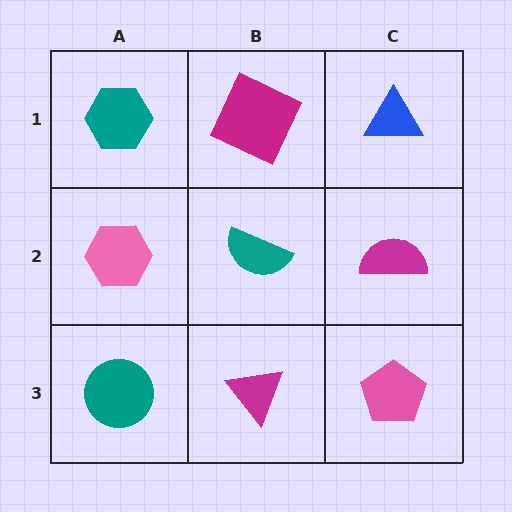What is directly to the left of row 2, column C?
A teal semicircle.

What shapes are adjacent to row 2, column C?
A blue triangle (row 1, column C), a pink pentagon (row 3, column C), a teal semicircle (row 2, column B).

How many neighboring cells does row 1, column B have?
3.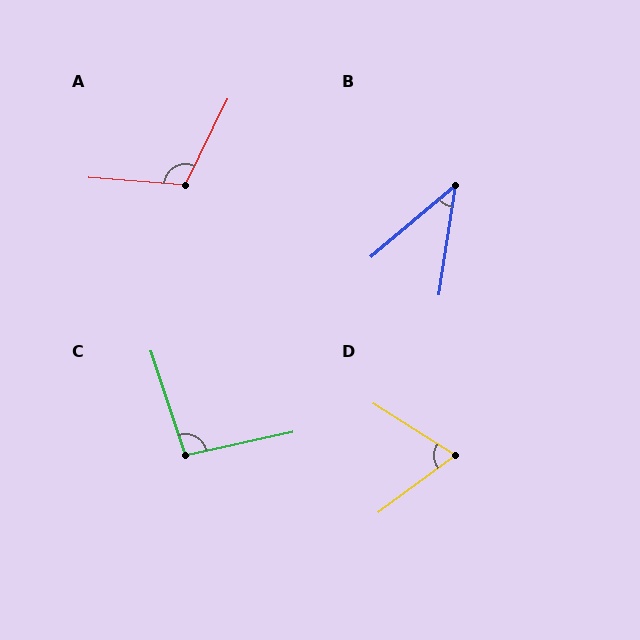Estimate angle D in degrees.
Approximately 69 degrees.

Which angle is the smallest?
B, at approximately 41 degrees.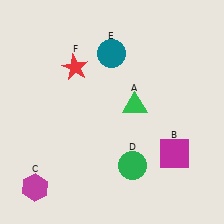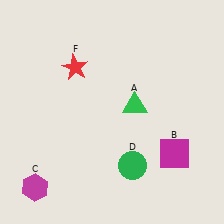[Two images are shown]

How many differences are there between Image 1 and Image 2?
There is 1 difference between the two images.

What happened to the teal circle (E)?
The teal circle (E) was removed in Image 2. It was in the top-left area of Image 1.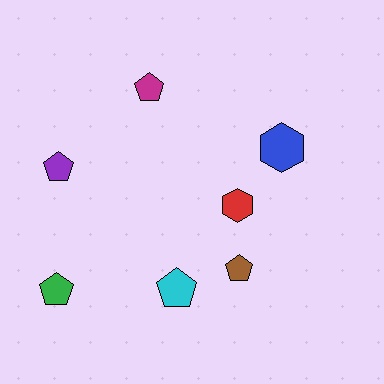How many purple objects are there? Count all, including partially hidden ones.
There is 1 purple object.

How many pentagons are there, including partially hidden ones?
There are 5 pentagons.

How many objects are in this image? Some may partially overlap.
There are 7 objects.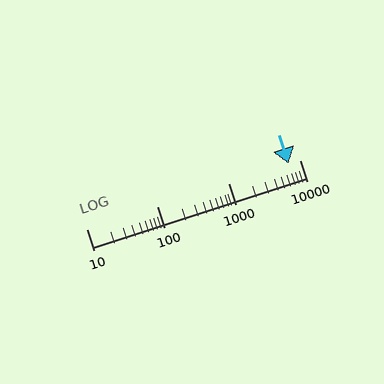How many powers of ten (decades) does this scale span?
The scale spans 3 decades, from 10 to 10000.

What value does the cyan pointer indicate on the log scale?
The pointer indicates approximately 7100.